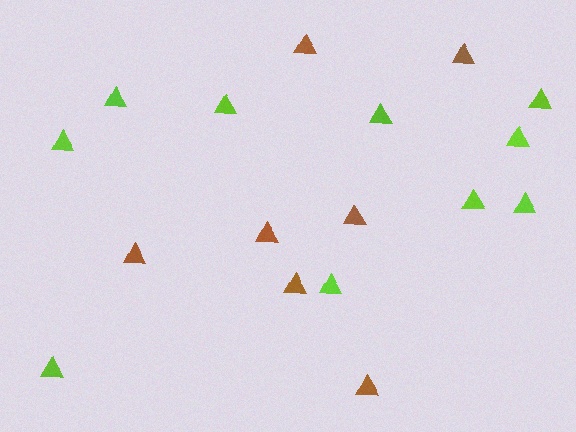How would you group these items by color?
There are 2 groups: one group of lime triangles (10) and one group of brown triangles (7).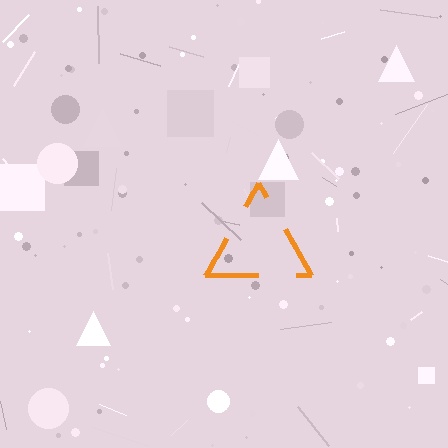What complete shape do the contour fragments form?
The contour fragments form a triangle.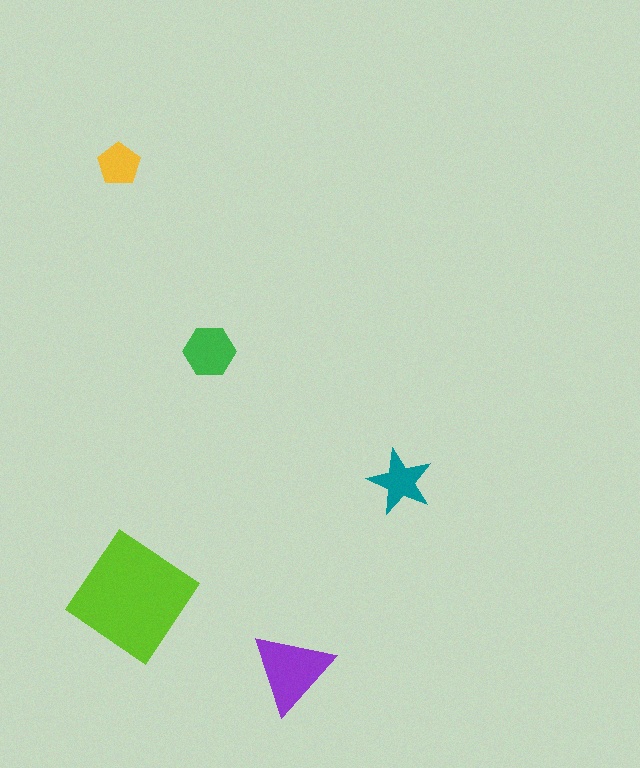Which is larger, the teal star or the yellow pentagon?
The teal star.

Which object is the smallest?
The yellow pentagon.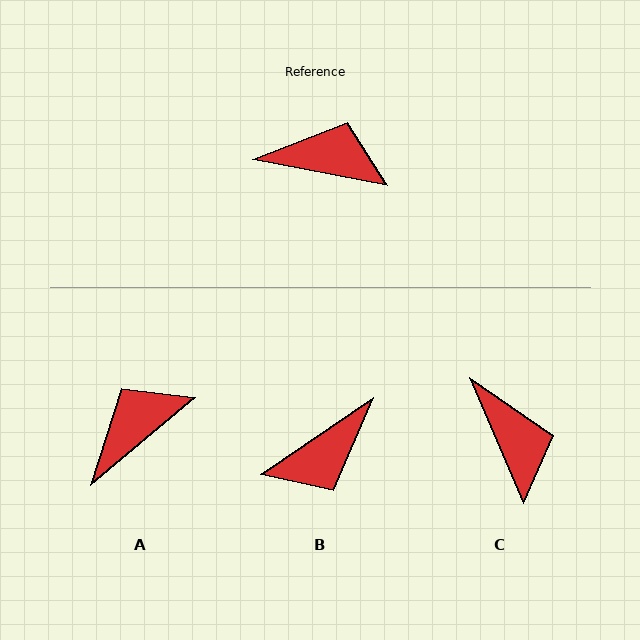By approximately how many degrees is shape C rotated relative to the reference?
Approximately 56 degrees clockwise.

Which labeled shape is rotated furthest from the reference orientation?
B, about 135 degrees away.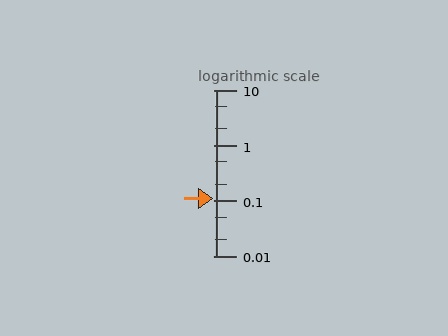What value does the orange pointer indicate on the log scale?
The pointer indicates approximately 0.11.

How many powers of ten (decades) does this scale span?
The scale spans 3 decades, from 0.01 to 10.